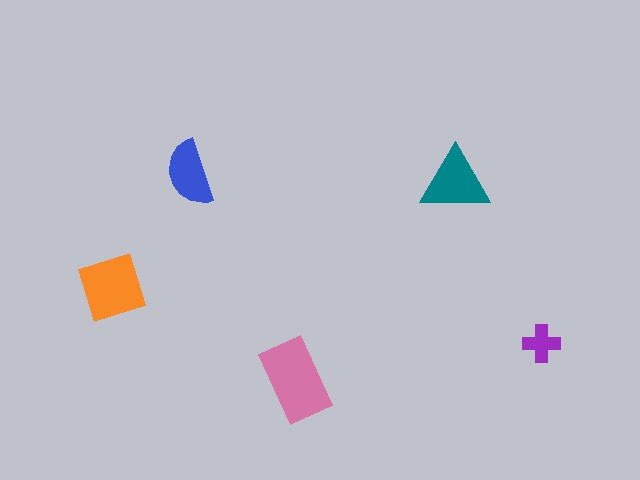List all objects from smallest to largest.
The purple cross, the blue semicircle, the teal triangle, the orange diamond, the pink rectangle.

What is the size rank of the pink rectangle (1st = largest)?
1st.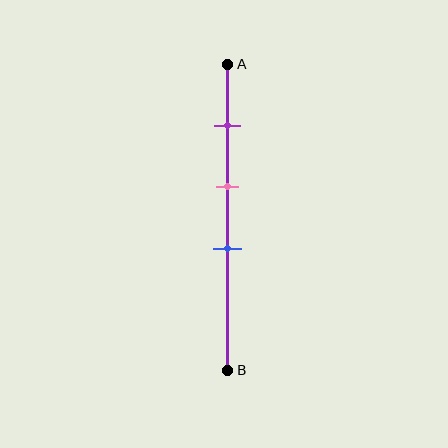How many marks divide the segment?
There are 3 marks dividing the segment.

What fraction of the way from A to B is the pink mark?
The pink mark is approximately 40% (0.4) of the way from A to B.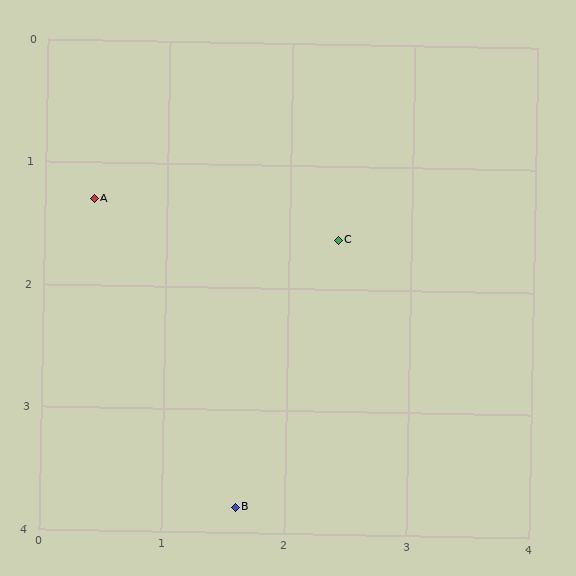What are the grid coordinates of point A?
Point A is at approximately (0.4, 1.3).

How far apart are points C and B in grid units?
Points C and B are about 2.3 grid units apart.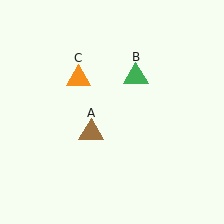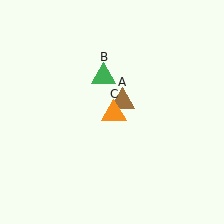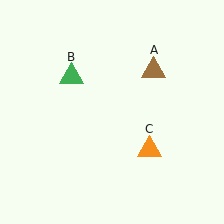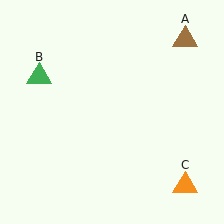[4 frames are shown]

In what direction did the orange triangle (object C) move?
The orange triangle (object C) moved down and to the right.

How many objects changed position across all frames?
3 objects changed position: brown triangle (object A), green triangle (object B), orange triangle (object C).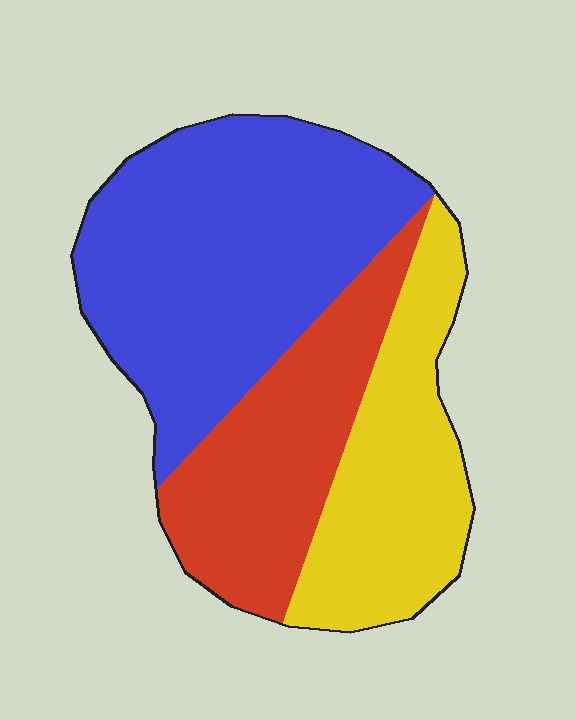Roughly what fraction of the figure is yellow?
Yellow covers about 25% of the figure.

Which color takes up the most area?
Blue, at roughly 45%.